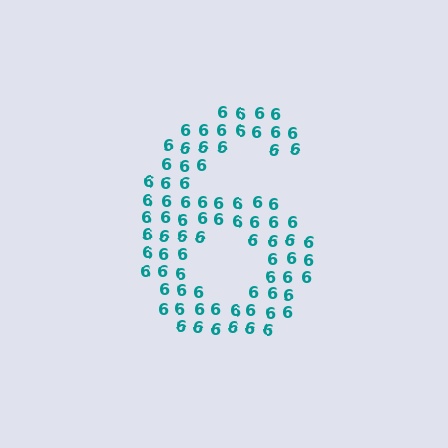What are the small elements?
The small elements are digit 6's.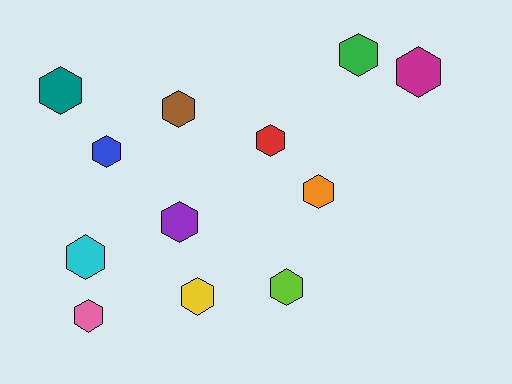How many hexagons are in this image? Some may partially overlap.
There are 12 hexagons.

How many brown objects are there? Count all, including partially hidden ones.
There is 1 brown object.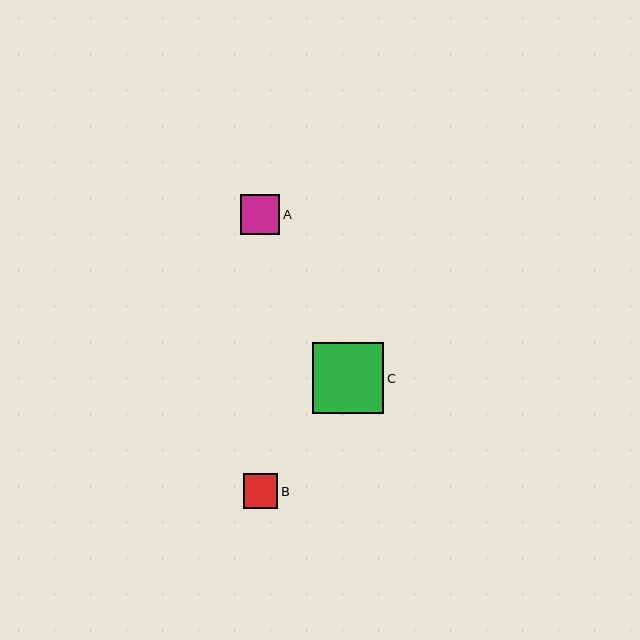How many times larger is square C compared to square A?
Square C is approximately 1.8 times the size of square A.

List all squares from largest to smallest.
From largest to smallest: C, A, B.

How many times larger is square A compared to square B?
Square A is approximately 1.1 times the size of square B.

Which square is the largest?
Square C is the largest with a size of approximately 71 pixels.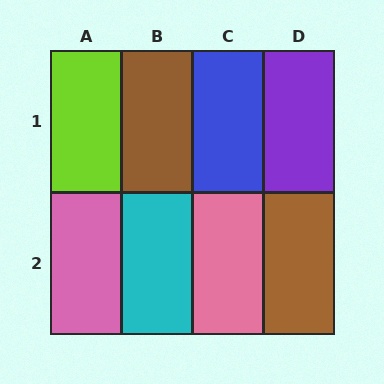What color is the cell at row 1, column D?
Purple.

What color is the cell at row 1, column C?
Blue.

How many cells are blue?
1 cell is blue.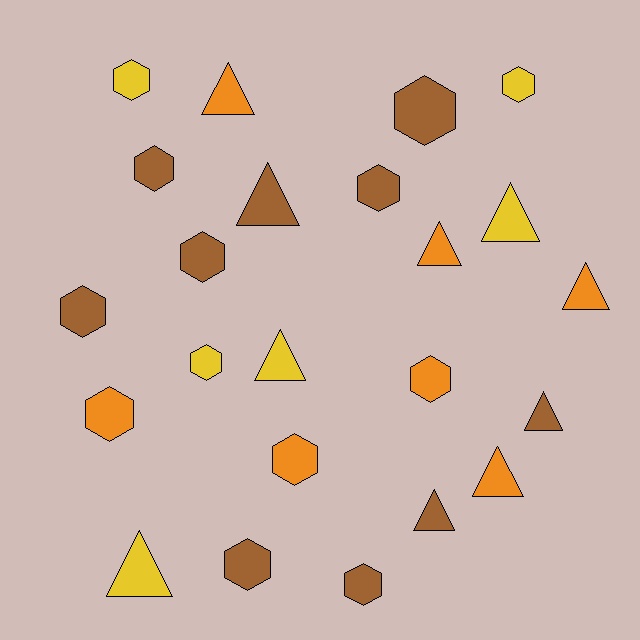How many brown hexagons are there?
There are 7 brown hexagons.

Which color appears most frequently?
Brown, with 10 objects.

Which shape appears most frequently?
Hexagon, with 13 objects.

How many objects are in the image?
There are 23 objects.